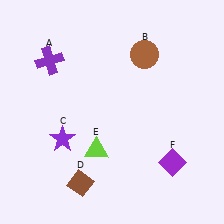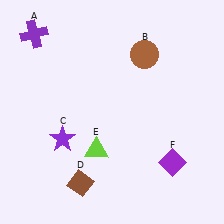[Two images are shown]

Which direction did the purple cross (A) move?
The purple cross (A) moved up.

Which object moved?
The purple cross (A) moved up.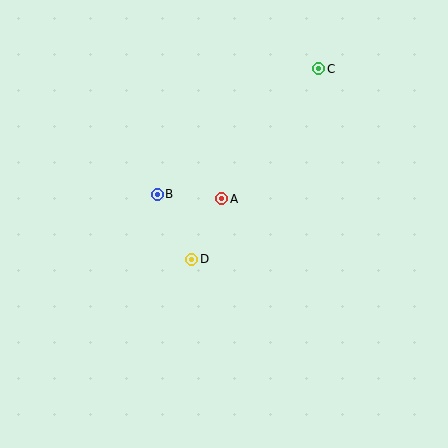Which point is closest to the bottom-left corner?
Point D is closest to the bottom-left corner.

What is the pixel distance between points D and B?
The distance between D and B is 73 pixels.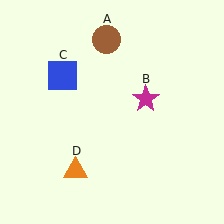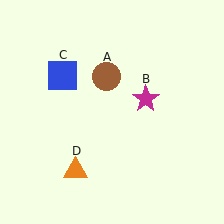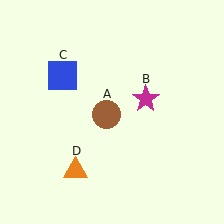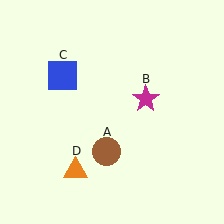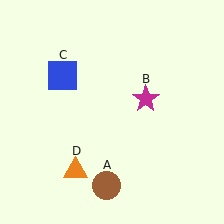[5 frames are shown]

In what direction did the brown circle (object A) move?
The brown circle (object A) moved down.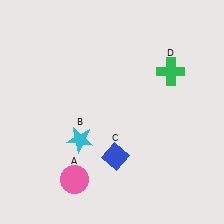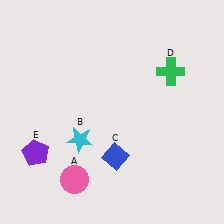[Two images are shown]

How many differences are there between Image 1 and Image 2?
There is 1 difference between the two images.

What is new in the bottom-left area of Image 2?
A purple pentagon (E) was added in the bottom-left area of Image 2.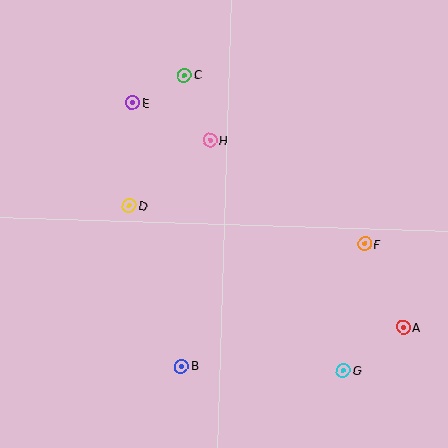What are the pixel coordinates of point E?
Point E is at (133, 103).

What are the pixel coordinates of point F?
Point F is at (365, 244).